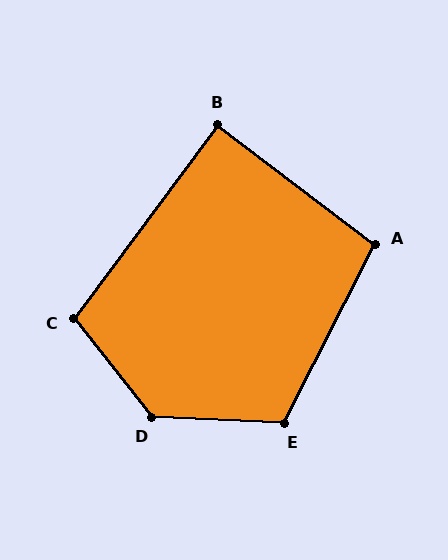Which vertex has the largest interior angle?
D, at approximately 131 degrees.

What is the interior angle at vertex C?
Approximately 105 degrees (obtuse).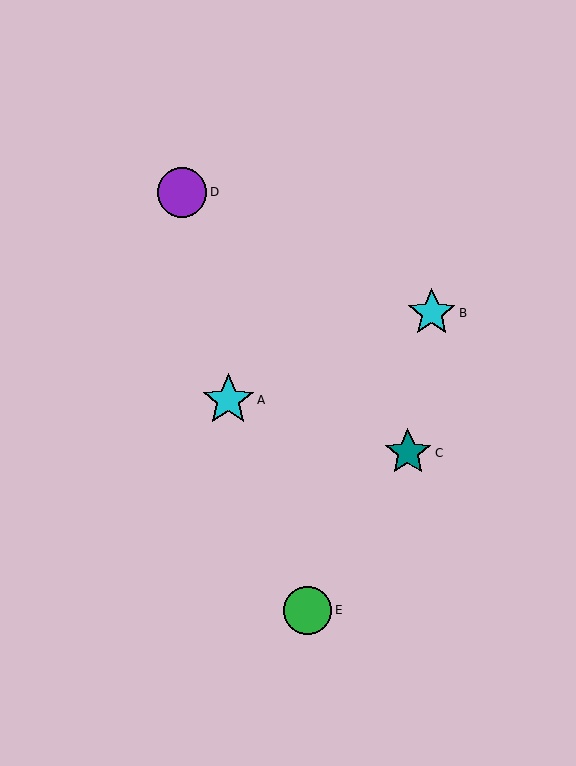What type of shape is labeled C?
Shape C is a teal star.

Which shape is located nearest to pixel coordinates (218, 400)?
The cyan star (labeled A) at (228, 400) is nearest to that location.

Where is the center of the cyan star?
The center of the cyan star is at (228, 400).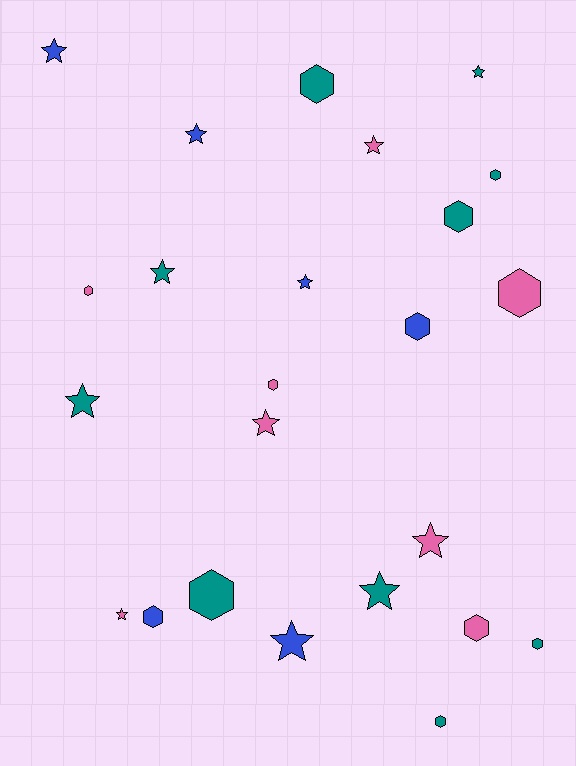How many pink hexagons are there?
There are 4 pink hexagons.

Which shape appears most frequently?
Star, with 12 objects.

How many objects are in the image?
There are 24 objects.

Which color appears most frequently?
Teal, with 10 objects.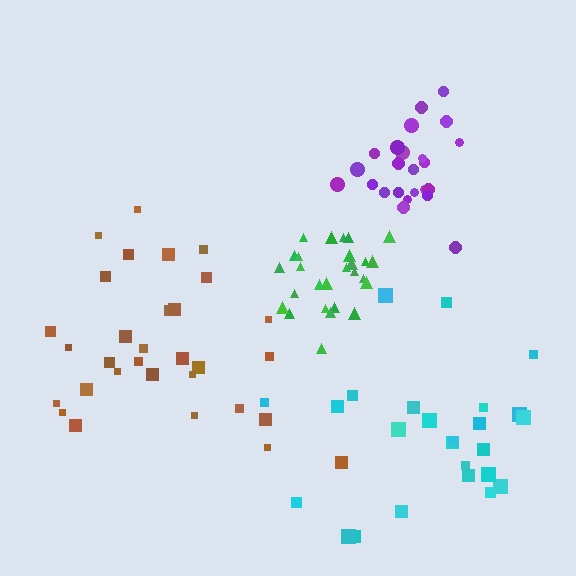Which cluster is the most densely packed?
Purple.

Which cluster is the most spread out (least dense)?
Cyan.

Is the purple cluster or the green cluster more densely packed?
Purple.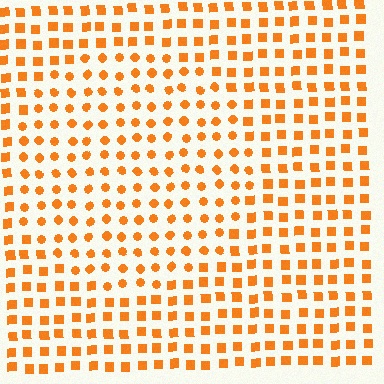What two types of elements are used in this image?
The image uses circles inside the circle region and squares outside it.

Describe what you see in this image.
The image is filled with small orange elements arranged in a uniform grid. A circle-shaped region contains circles, while the surrounding area contains squares. The boundary is defined purely by the change in element shape.